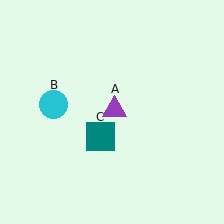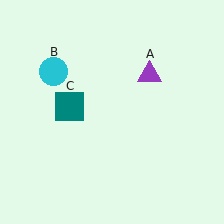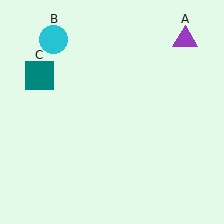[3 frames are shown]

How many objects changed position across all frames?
3 objects changed position: purple triangle (object A), cyan circle (object B), teal square (object C).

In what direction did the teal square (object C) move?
The teal square (object C) moved up and to the left.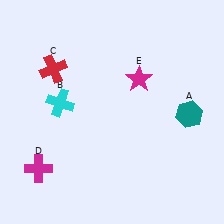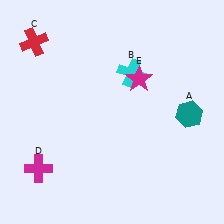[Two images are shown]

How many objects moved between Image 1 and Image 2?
2 objects moved between the two images.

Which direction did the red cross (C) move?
The red cross (C) moved up.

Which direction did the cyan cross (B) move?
The cyan cross (B) moved right.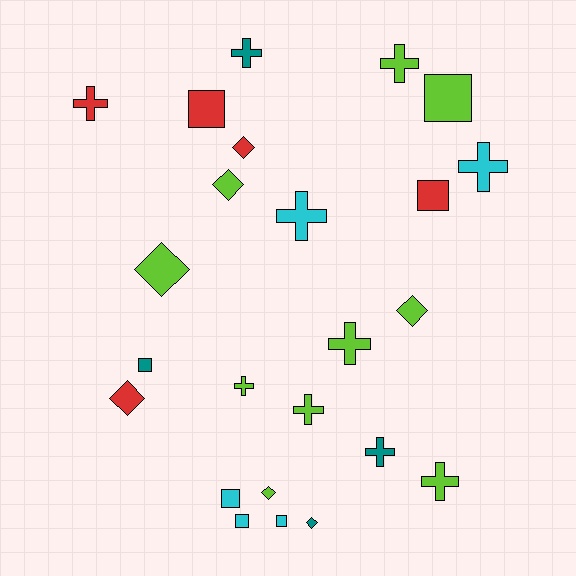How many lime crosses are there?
There are 5 lime crosses.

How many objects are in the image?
There are 24 objects.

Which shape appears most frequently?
Cross, with 10 objects.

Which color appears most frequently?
Lime, with 10 objects.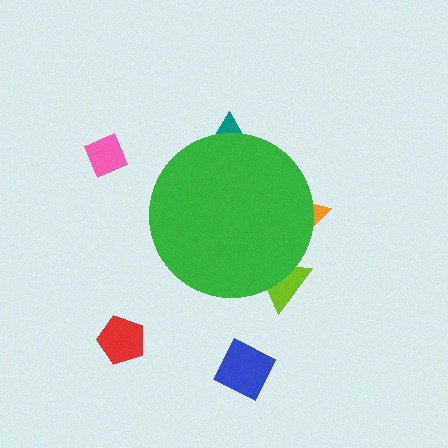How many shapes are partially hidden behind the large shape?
3 shapes are partially hidden.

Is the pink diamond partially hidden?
No, the pink diamond is fully visible.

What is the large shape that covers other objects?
A green circle.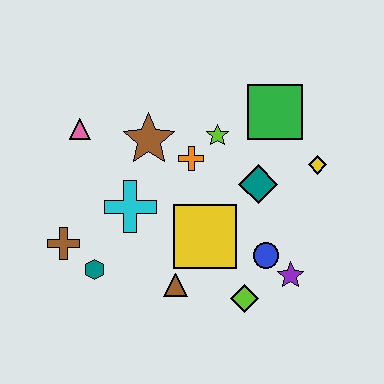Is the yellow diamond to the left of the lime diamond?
No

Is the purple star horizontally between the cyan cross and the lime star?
No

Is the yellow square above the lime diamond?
Yes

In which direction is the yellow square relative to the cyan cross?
The yellow square is to the right of the cyan cross.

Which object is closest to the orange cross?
The lime star is closest to the orange cross.